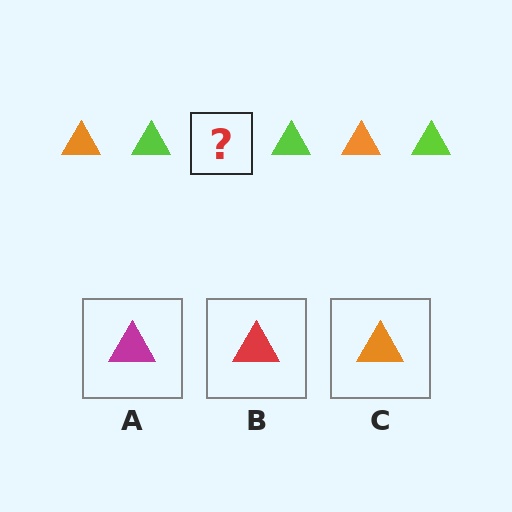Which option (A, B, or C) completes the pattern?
C.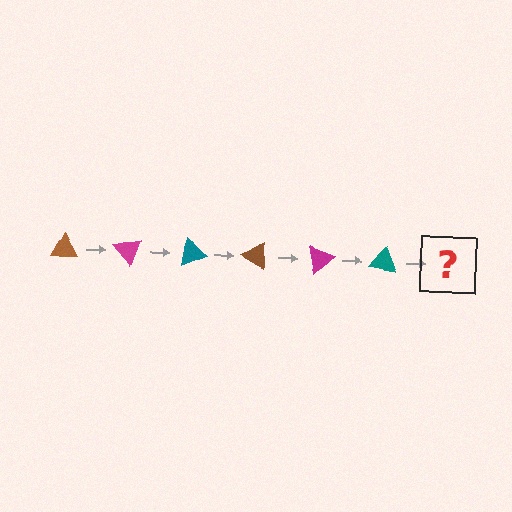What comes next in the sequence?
The next element should be a brown triangle, rotated 300 degrees from the start.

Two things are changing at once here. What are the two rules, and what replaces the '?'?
The two rules are that it rotates 50 degrees each step and the color cycles through brown, magenta, and teal. The '?' should be a brown triangle, rotated 300 degrees from the start.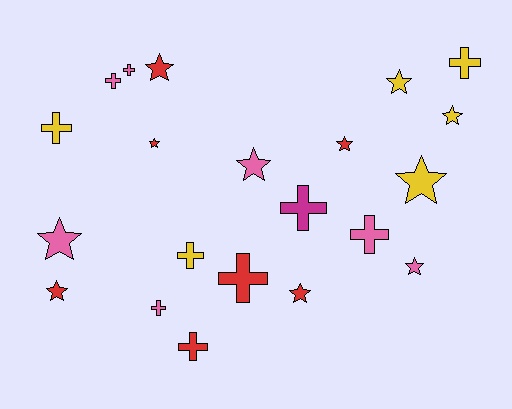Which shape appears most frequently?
Star, with 11 objects.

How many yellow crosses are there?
There are 3 yellow crosses.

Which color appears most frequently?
Red, with 7 objects.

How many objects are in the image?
There are 21 objects.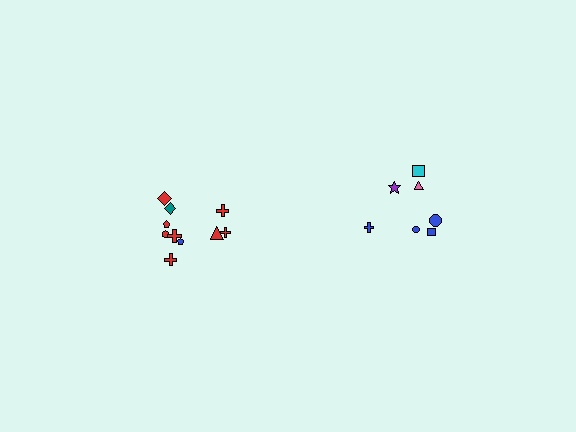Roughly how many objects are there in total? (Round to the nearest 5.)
Roughly 15 objects in total.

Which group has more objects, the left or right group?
The left group.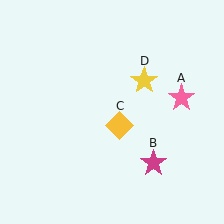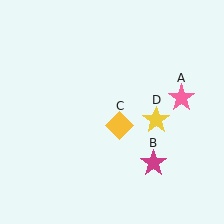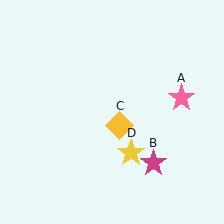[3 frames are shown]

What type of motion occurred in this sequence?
The yellow star (object D) rotated clockwise around the center of the scene.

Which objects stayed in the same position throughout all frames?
Pink star (object A) and magenta star (object B) and yellow diamond (object C) remained stationary.